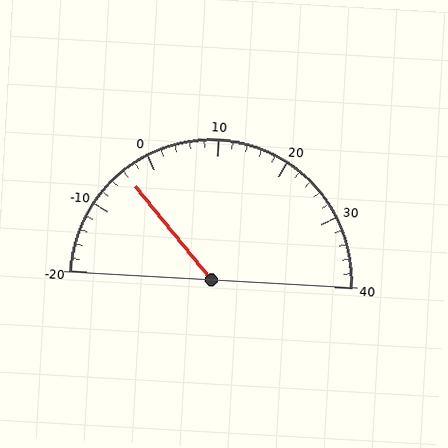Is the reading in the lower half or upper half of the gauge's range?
The reading is in the lower half of the range (-20 to 40).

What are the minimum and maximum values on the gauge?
The gauge ranges from -20 to 40.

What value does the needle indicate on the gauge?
The needle indicates approximately -4.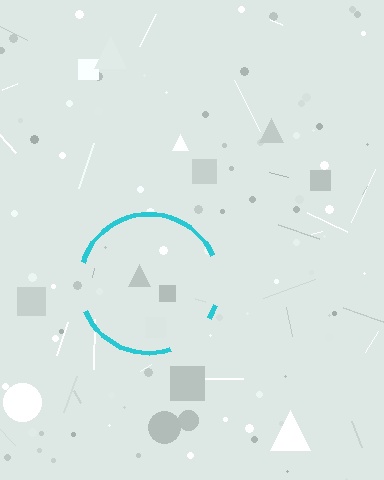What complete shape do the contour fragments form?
The contour fragments form a circle.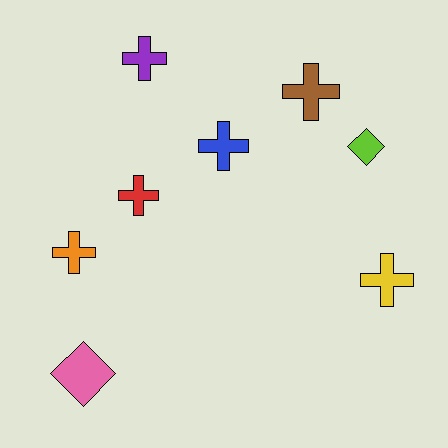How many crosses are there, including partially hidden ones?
There are 6 crosses.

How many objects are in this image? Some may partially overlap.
There are 8 objects.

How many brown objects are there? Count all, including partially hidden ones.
There is 1 brown object.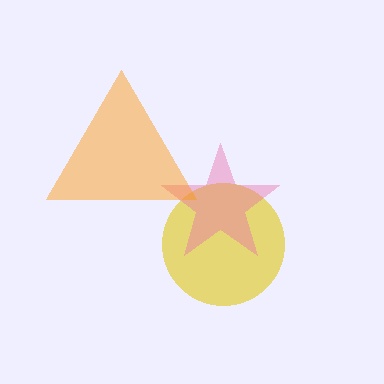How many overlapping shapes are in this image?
There are 3 overlapping shapes in the image.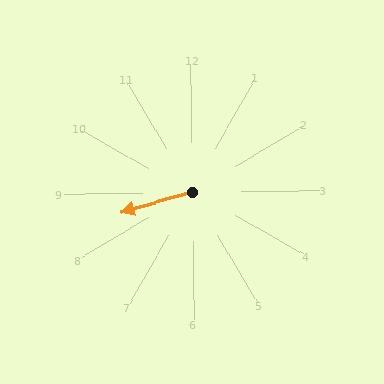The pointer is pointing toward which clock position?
Roughly 9 o'clock.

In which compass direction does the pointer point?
West.